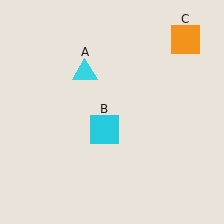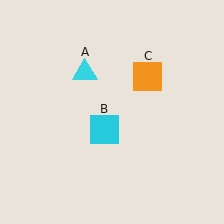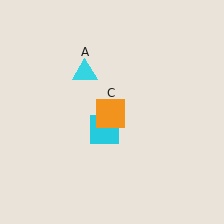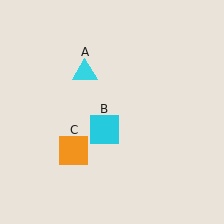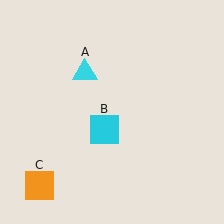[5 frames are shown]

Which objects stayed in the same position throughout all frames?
Cyan triangle (object A) and cyan square (object B) remained stationary.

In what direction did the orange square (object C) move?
The orange square (object C) moved down and to the left.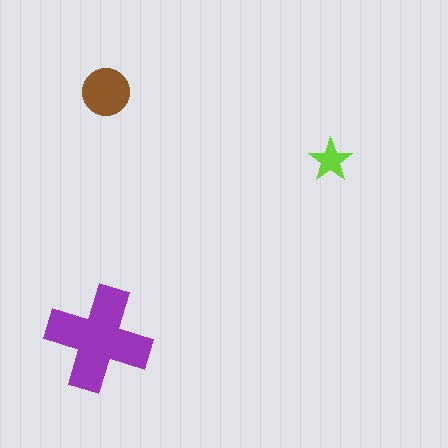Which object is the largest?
The purple cross.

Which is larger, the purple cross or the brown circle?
The purple cross.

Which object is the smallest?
The lime star.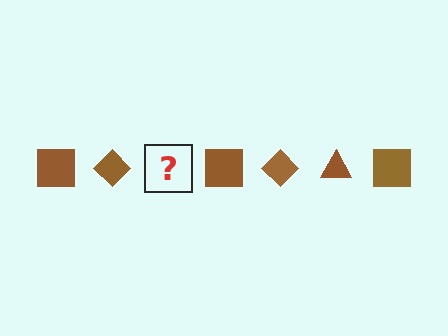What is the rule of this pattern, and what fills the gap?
The rule is that the pattern cycles through square, diamond, triangle shapes in brown. The gap should be filled with a brown triangle.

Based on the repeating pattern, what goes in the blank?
The blank should be a brown triangle.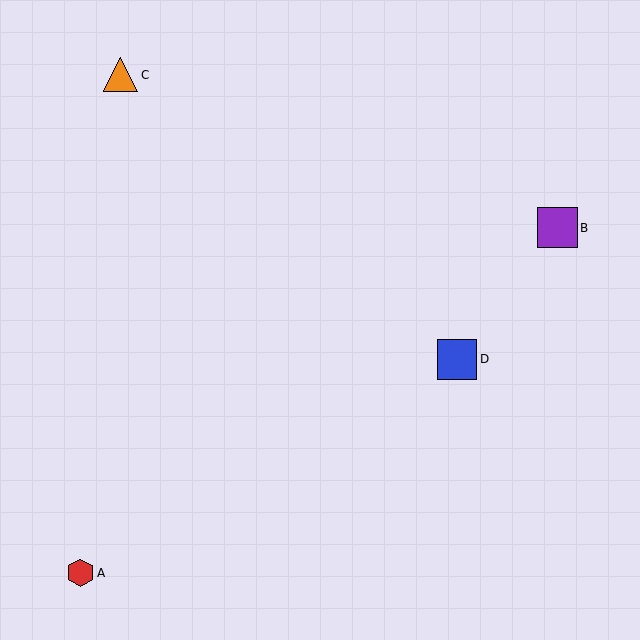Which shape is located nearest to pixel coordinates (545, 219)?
The purple square (labeled B) at (557, 228) is nearest to that location.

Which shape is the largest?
The blue square (labeled D) is the largest.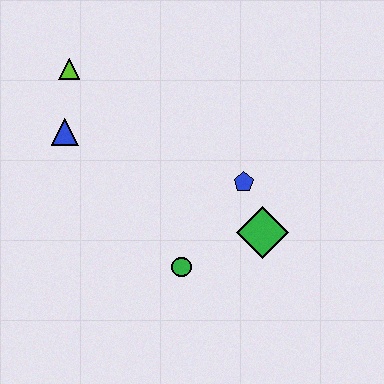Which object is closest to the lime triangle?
The blue triangle is closest to the lime triangle.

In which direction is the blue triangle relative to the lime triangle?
The blue triangle is below the lime triangle.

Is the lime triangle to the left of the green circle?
Yes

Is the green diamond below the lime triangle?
Yes